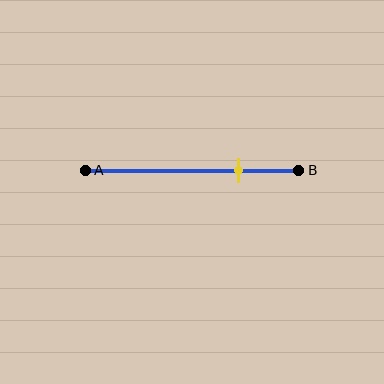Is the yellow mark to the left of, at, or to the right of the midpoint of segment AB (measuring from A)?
The yellow mark is to the right of the midpoint of segment AB.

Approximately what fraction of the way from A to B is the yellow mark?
The yellow mark is approximately 70% of the way from A to B.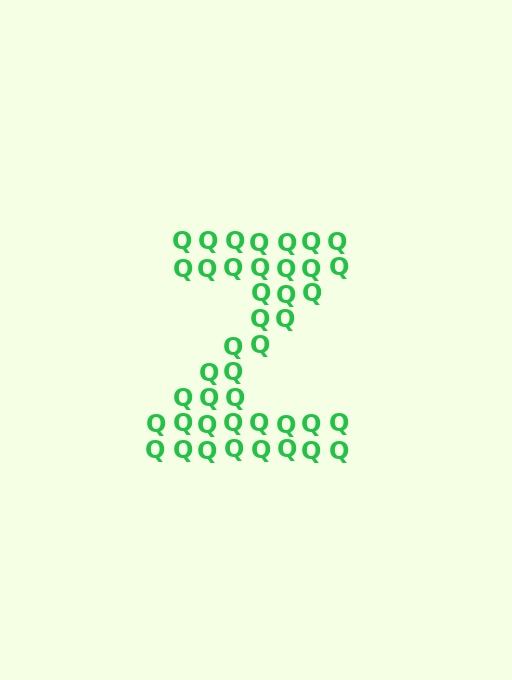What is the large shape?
The large shape is the letter Z.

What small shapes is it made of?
It is made of small letter Q's.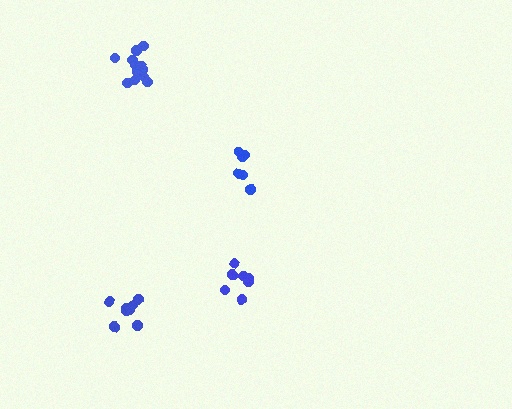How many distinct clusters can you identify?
There are 4 distinct clusters.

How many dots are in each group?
Group 1: 7 dots, Group 2: 6 dots, Group 3: 12 dots, Group 4: 8 dots (33 total).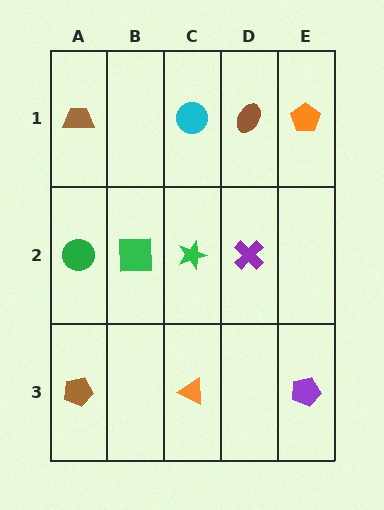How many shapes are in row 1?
4 shapes.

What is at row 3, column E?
A purple pentagon.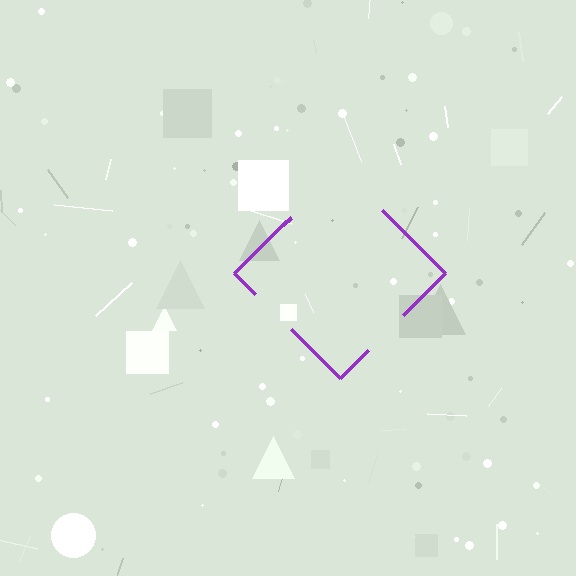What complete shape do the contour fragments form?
The contour fragments form a diamond.